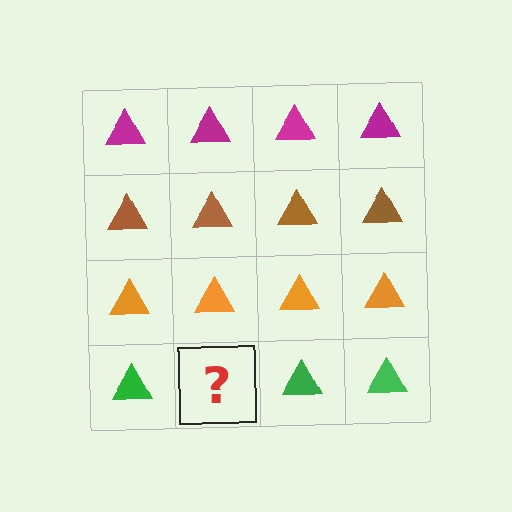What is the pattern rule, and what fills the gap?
The rule is that each row has a consistent color. The gap should be filled with a green triangle.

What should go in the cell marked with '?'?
The missing cell should contain a green triangle.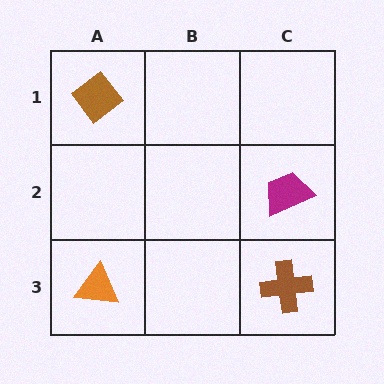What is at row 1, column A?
A brown diamond.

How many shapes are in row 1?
1 shape.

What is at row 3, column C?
A brown cross.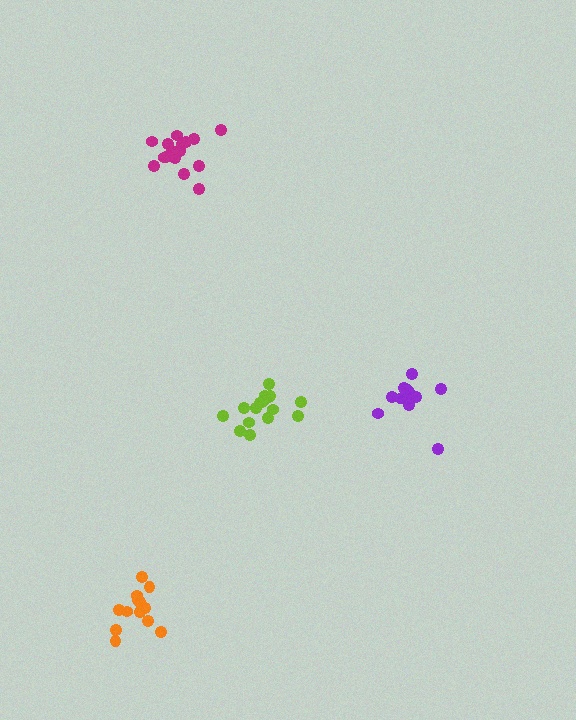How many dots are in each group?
Group 1: 16 dots, Group 2: 16 dots, Group 3: 15 dots, Group 4: 13 dots (60 total).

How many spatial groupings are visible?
There are 4 spatial groupings.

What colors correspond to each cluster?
The clusters are colored: magenta, lime, purple, orange.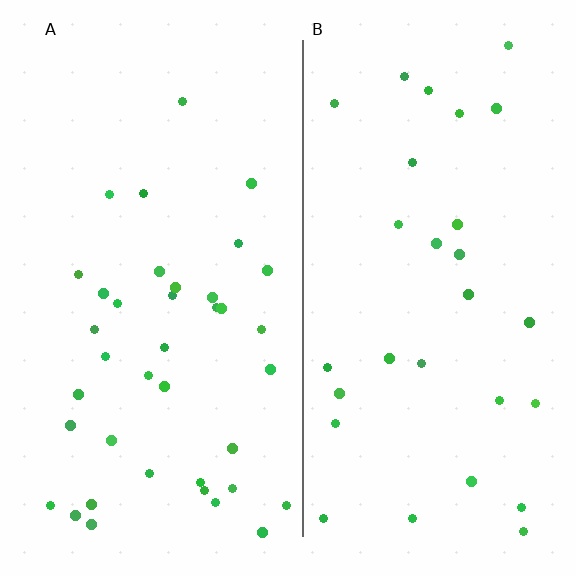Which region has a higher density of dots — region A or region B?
A (the left).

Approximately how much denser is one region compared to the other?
Approximately 1.3× — region A over region B.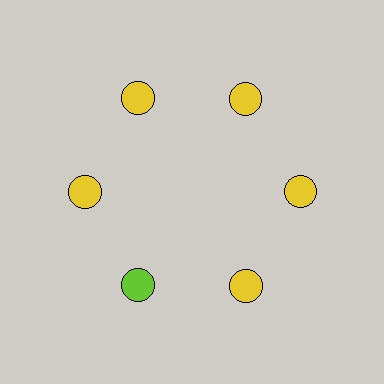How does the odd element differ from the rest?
It has a different color: lime instead of yellow.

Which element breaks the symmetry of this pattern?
The lime circle at roughly the 7 o'clock position breaks the symmetry. All other shapes are yellow circles.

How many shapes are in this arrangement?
There are 6 shapes arranged in a ring pattern.